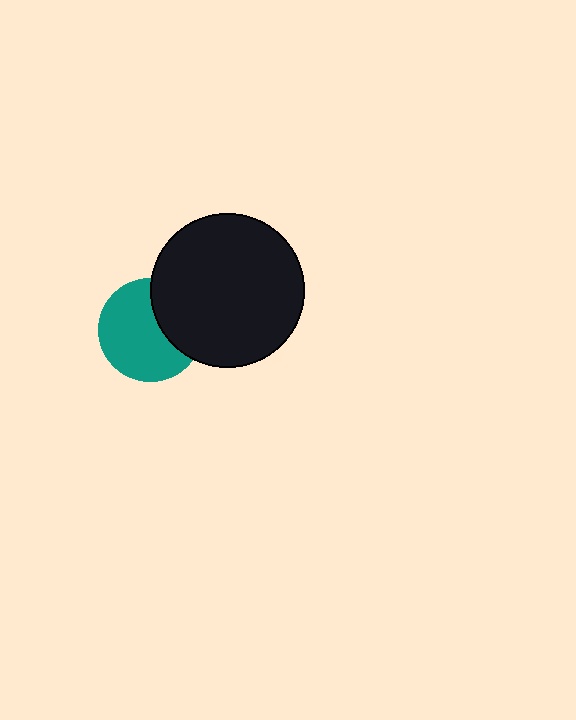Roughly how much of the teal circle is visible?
Most of it is visible (roughly 67%).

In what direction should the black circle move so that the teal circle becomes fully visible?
The black circle should move right. That is the shortest direction to clear the overlap and leave the teal circle fully visible.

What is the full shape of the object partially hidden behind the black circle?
The partially hidden object is a teal circle.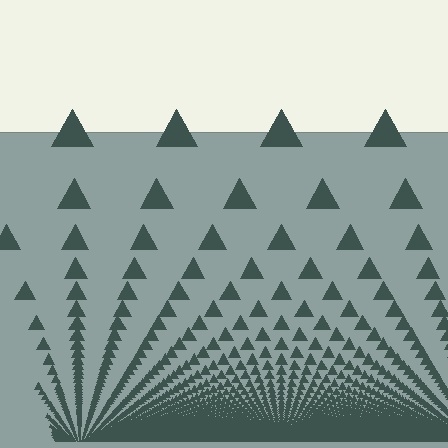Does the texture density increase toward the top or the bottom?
Density increases toward the bottom.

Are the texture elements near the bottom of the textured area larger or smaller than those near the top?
Smaller. The gradient is inverted — elements near the bottom are smaller and denser.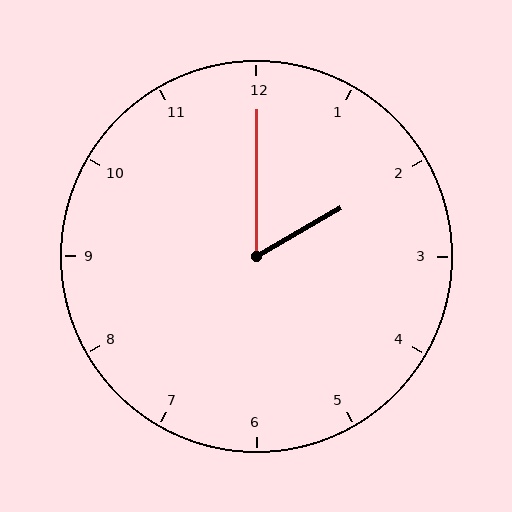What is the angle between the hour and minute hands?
Approximately 60 degrees.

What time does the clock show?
2:00.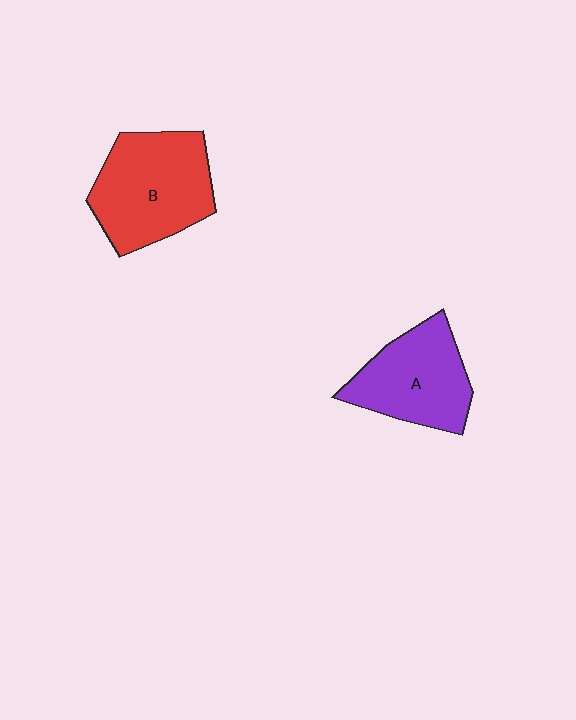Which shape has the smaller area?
Shape A (purple).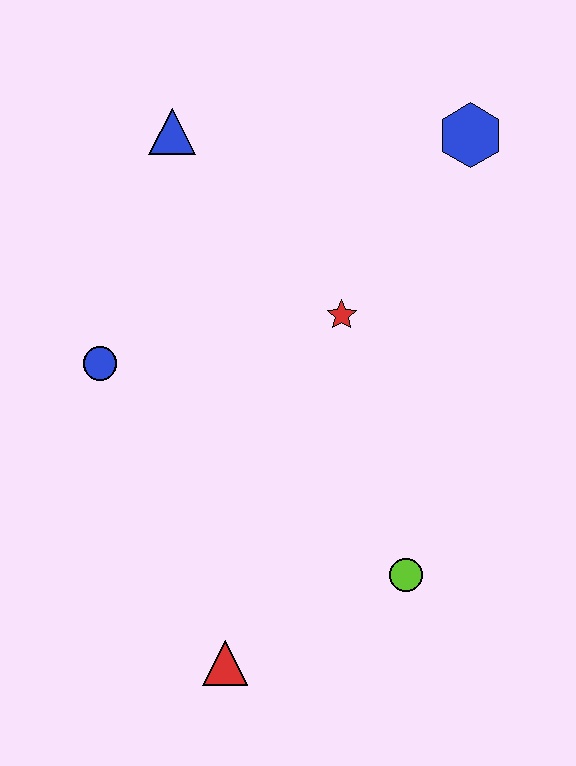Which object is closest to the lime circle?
The red triangle is closest to the lime circle.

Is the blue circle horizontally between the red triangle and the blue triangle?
No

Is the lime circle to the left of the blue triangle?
No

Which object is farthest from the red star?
The red triangle is farthest from the red star.